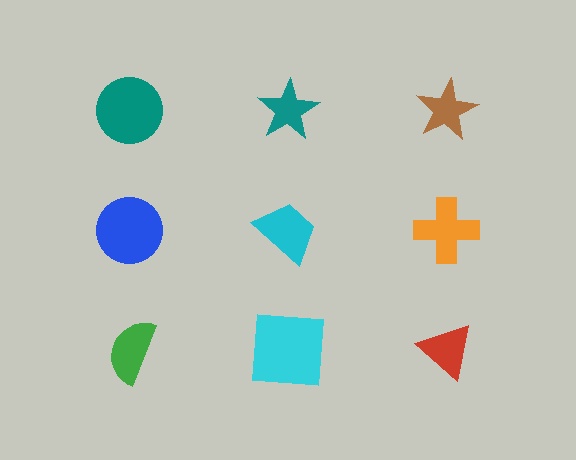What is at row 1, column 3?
A brown star.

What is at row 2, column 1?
A blue circle.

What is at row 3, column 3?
A red triangle.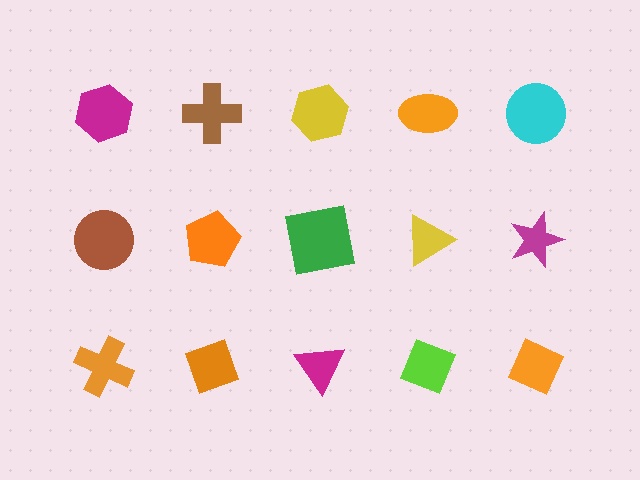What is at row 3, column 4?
A lime diamond.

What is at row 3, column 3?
A magenta triangle.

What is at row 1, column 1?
A magenta hexagon.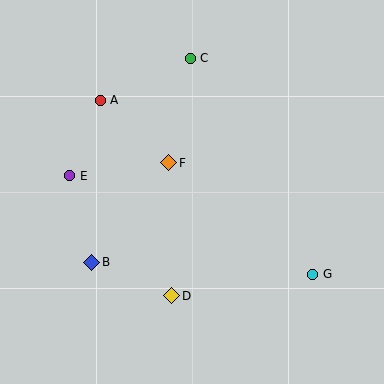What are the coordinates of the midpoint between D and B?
The midpoint between D and B is at (132, 279).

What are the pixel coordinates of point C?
Point C is at (190, 58).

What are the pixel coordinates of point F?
Point F is at (169, 163).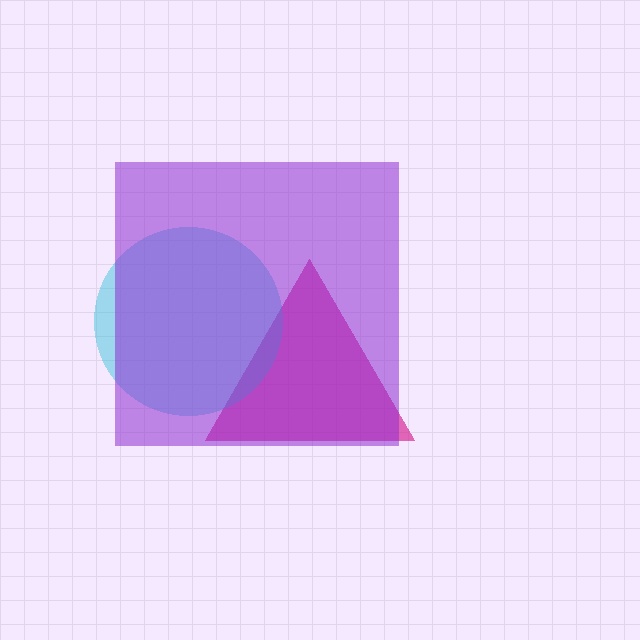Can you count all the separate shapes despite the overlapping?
Yes, there are 3 separate shapes.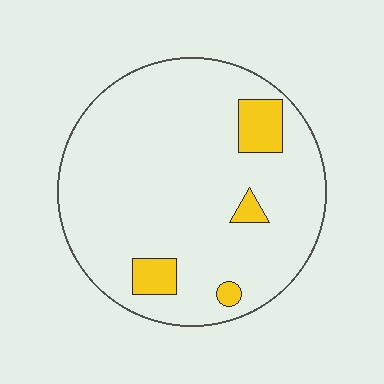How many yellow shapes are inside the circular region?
4.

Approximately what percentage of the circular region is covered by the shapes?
Approximately 10%.